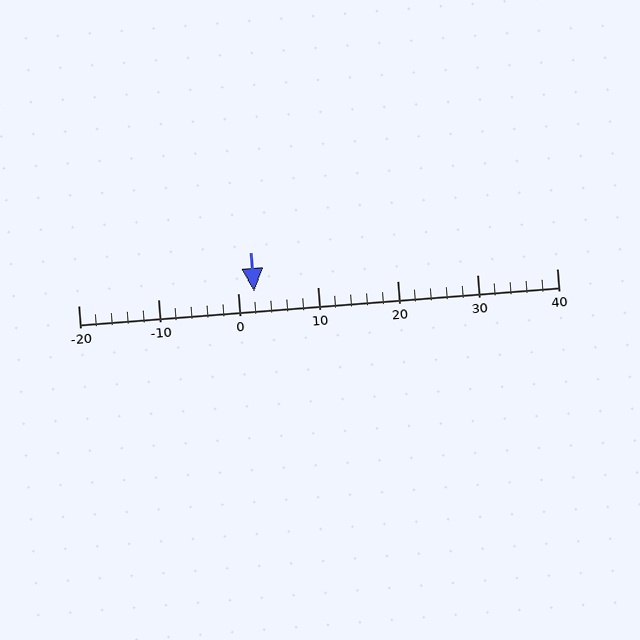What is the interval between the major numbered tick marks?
The major tick marks are spaced 10 units apart.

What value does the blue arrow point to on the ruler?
The blue arrow points to approximately 2.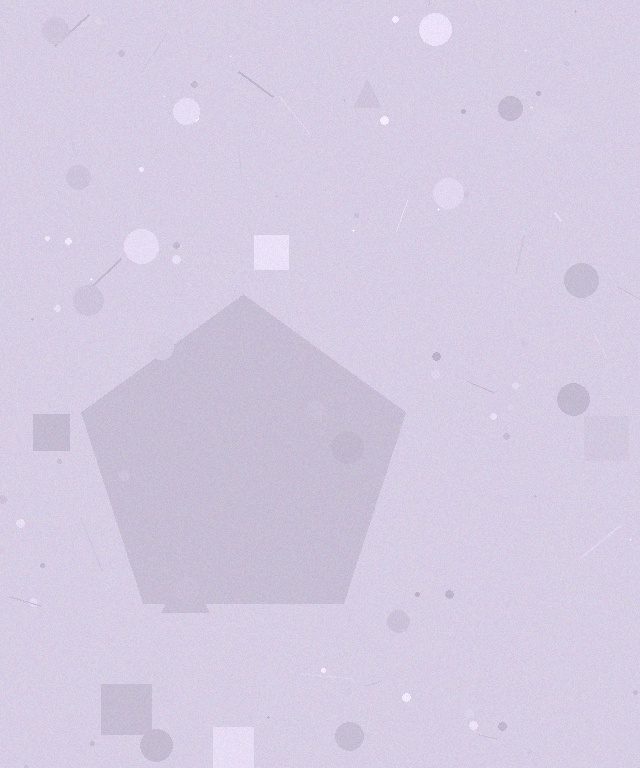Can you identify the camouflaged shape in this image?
The camouflaged shape is a pentagon.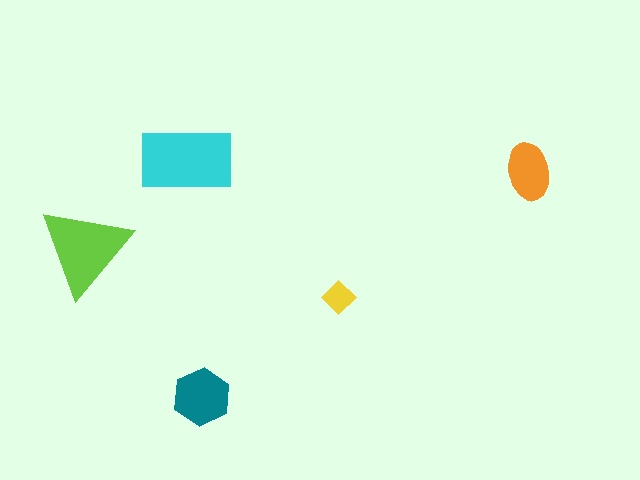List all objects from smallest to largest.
The yellow diamond, the orange ellipse, the teal hexagon, the lime triangle, the cyan rectangle.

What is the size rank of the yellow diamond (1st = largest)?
5th.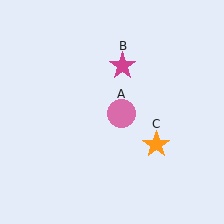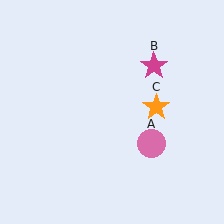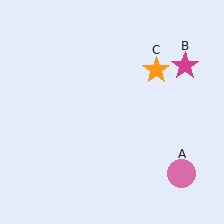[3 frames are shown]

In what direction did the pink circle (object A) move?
The pink circle (object A) moved down and to the right.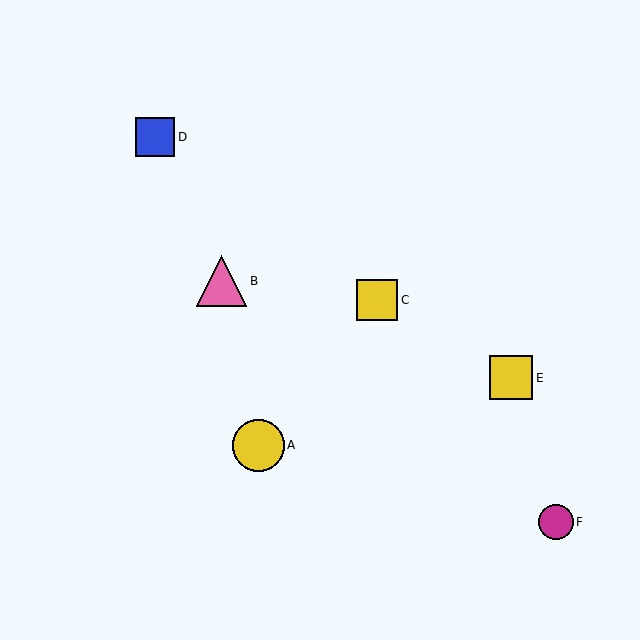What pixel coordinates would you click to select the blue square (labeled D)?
Click at (155, 137) to select the blue square D.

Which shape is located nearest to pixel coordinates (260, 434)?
The yellow circle (labeled A) at (258, 445) is nearest to that location.